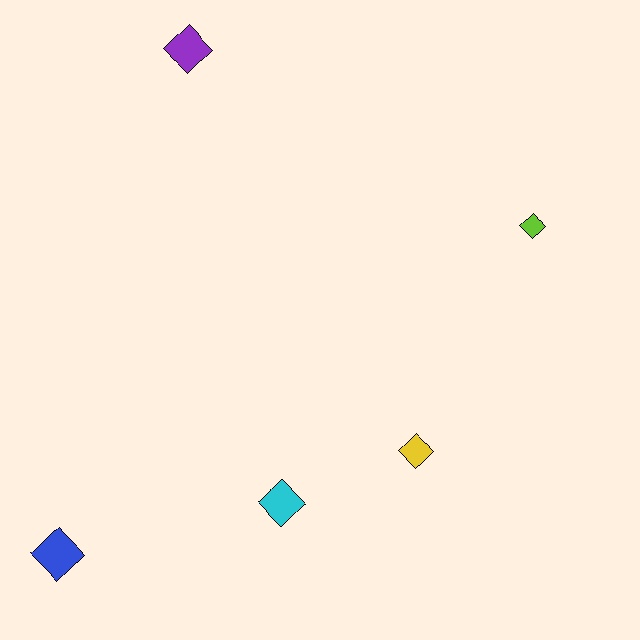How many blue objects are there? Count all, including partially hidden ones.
There is 1 blue object.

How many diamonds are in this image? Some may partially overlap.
There are 5 diamonds.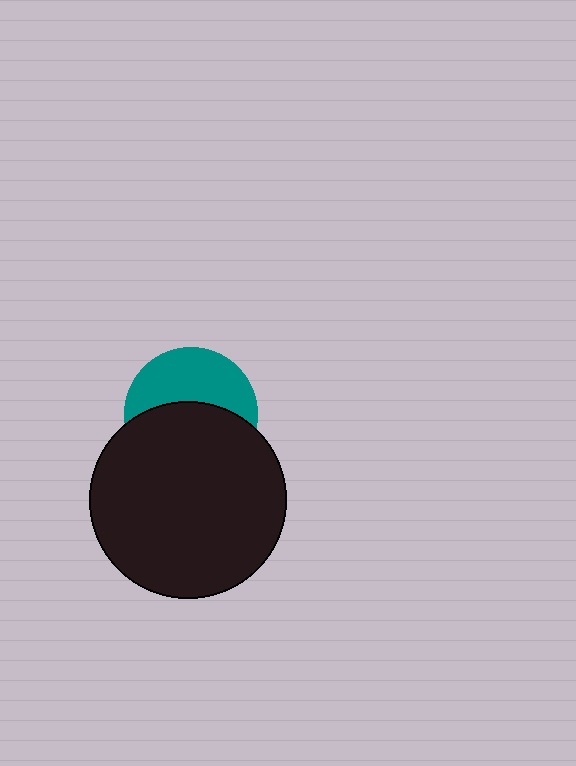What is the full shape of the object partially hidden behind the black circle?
The partially hidden object is a teal circle.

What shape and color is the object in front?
The object in front is a black circle.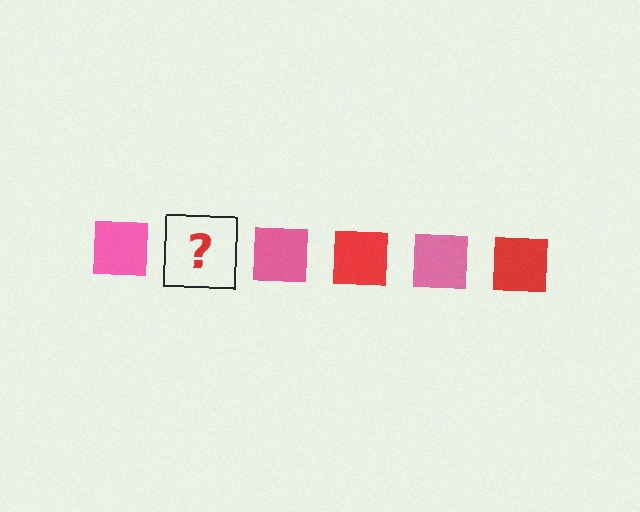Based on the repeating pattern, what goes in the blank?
The blank should be a red square.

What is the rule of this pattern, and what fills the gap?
The rule is that the pattern cycles through pink, red squares. The gap should be filled with a red square.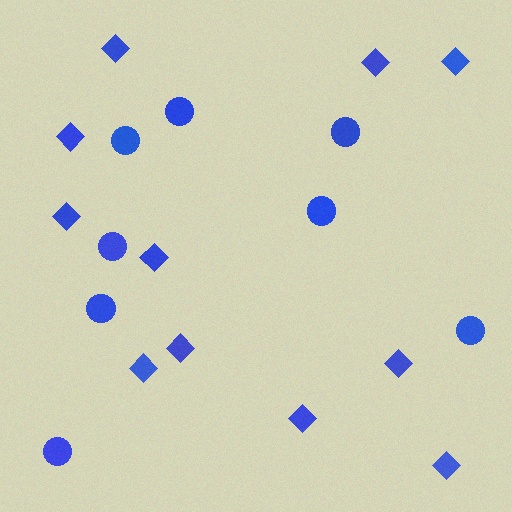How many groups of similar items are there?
There are 2 groups: one group of diamonds (11) and one group of circles (8).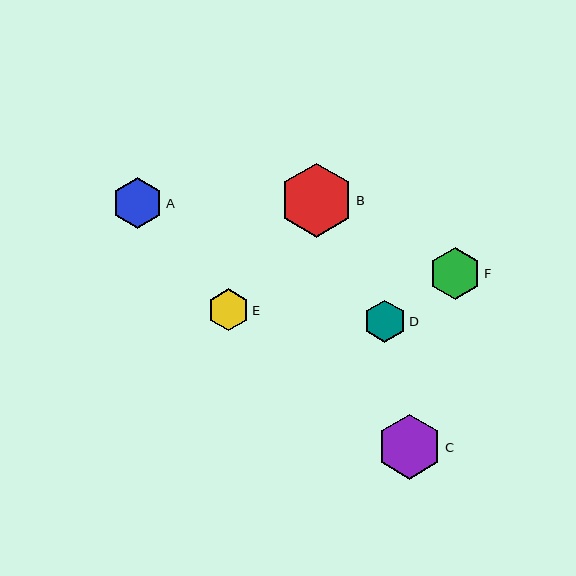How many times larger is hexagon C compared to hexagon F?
Hexagon C is approximately 1.2 times the size of hexagon F.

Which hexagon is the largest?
Hexagon B is the largest with a size of approximately 74 pixels.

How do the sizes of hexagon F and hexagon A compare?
Hexagon F and hexagon A are approximately the same size.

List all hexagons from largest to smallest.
From largest to smallest: B, C, F, A, D, E.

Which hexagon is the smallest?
Hexagon E is the smallest with a size of approximately 42 pixels.